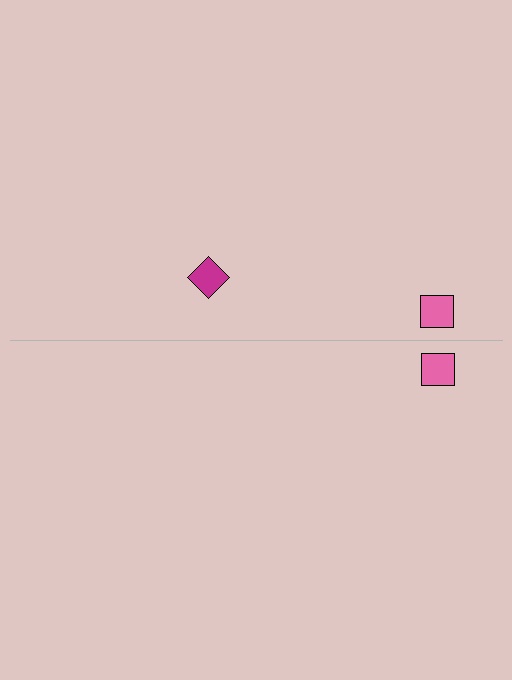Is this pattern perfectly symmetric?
No, the pattern is not perfectly symmetric. A magenta diamond is missing from the bottom side.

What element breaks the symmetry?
A magenta diamond is missing from the bottom side.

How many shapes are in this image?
There are 3 shapes in this image.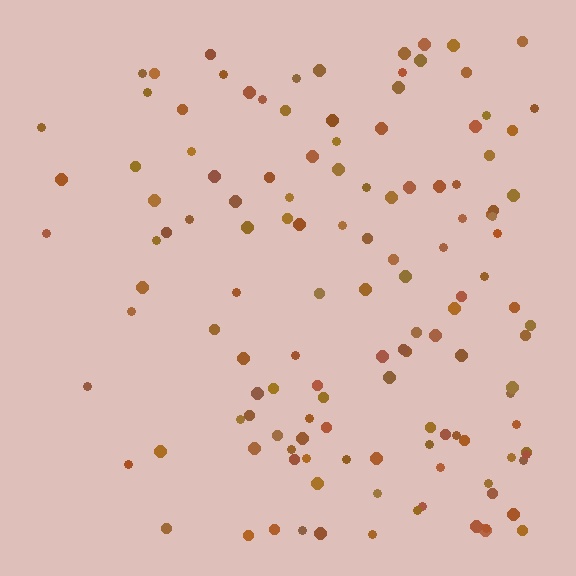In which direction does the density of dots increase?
From left to right, with the right side densest.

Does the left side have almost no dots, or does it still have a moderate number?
Still a moderate number, just noticeably fewer than the right.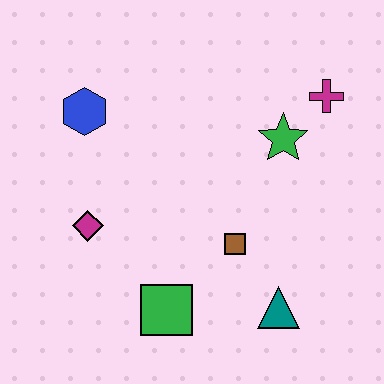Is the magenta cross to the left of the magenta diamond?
No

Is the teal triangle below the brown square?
Yes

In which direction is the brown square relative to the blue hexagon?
The brown square is to the right of the blue hexagon.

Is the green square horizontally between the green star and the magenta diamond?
Yes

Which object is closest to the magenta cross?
The green star is closest to the magenta cross.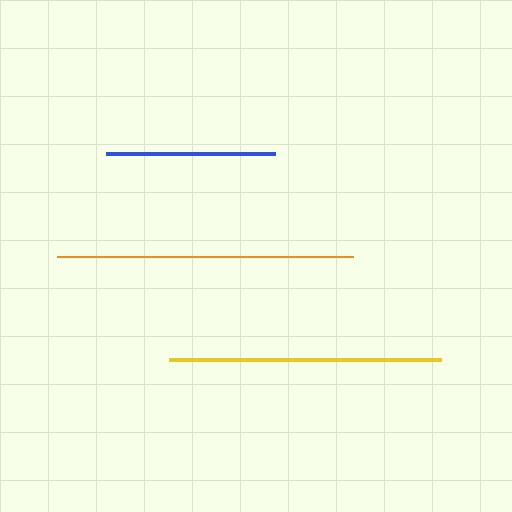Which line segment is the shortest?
The blue line is the shortest at approximately 169 pixels.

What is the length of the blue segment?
The blue segment is approximately 169 pixels long.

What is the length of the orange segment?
The orange segment is approximately 297 pixels long.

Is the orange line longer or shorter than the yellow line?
The orange line is longer than the yellow line.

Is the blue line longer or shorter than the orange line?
The orange line is longer than the blue line.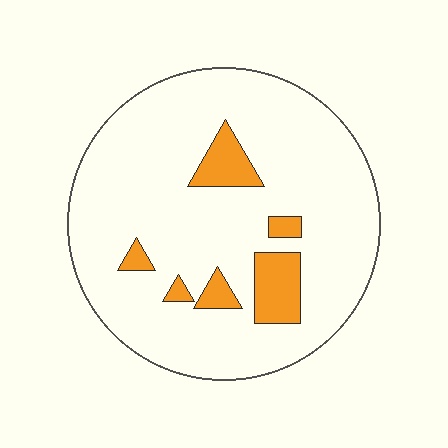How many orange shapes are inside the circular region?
6.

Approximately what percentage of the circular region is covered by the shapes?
Approximately 10%.